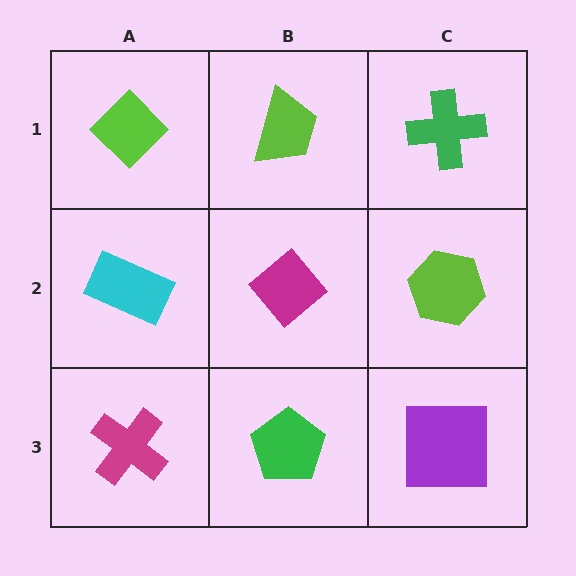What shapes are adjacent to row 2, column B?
A lime trapezoid (row 1, column B), a green pentagon (row 3, column B), a cyan rectangle (row 2, column A), a lime hexagon (row 2, column C).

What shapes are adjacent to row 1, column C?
A lime hexagon (row 2, column C), a lime trapezoid (row 1, column B).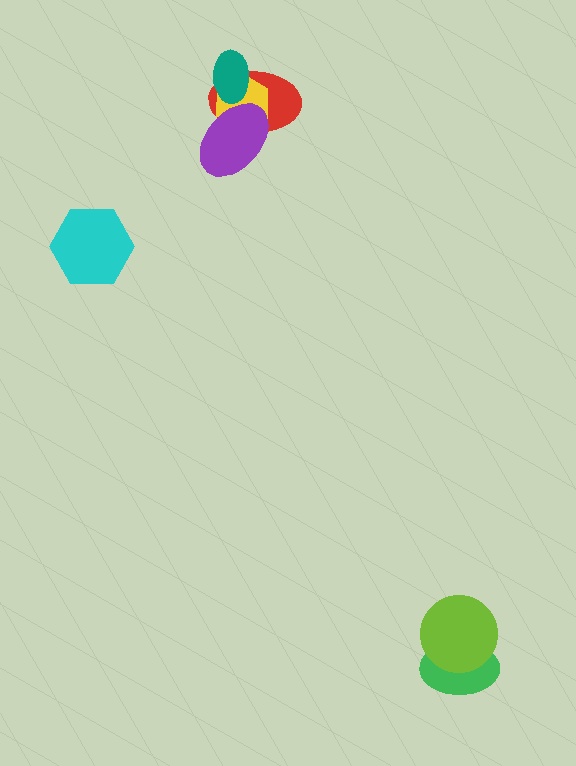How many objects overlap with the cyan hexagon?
0 objects overlap with the cyan hexagon.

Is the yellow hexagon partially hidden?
Yes, it is partially covered by another shape.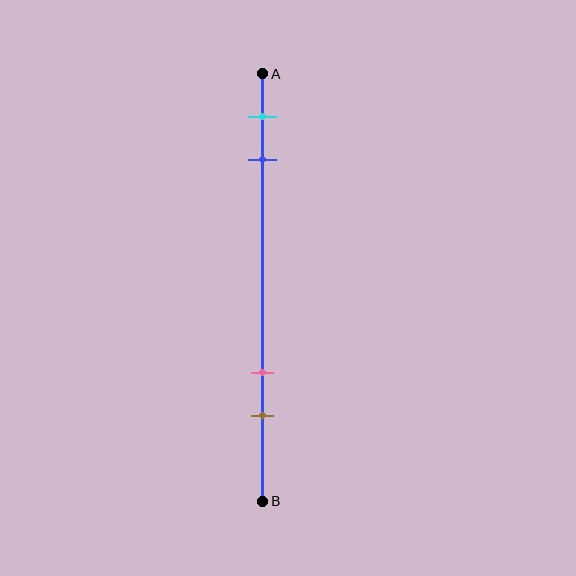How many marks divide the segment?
There are 4 marks dividing the segment.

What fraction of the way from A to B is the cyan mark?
The cyan mark is approximately 10% (0.1) of the way from A to B.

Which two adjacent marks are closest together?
The cyan and blue marks are the closest adjacent pair.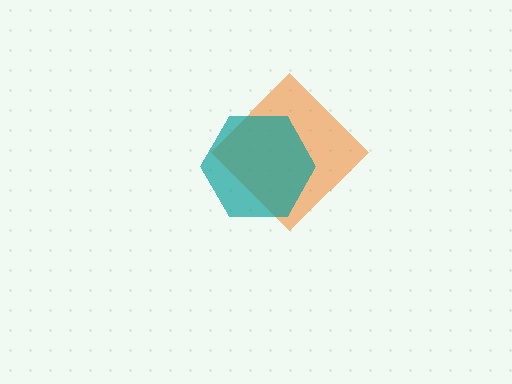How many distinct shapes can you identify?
There are 2 distinct shapes: an orange diamond, a teal hexagon.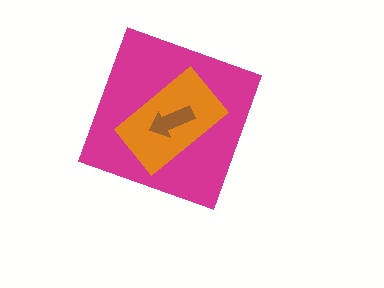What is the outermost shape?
The magenta diamond.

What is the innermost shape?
The brown arrow.